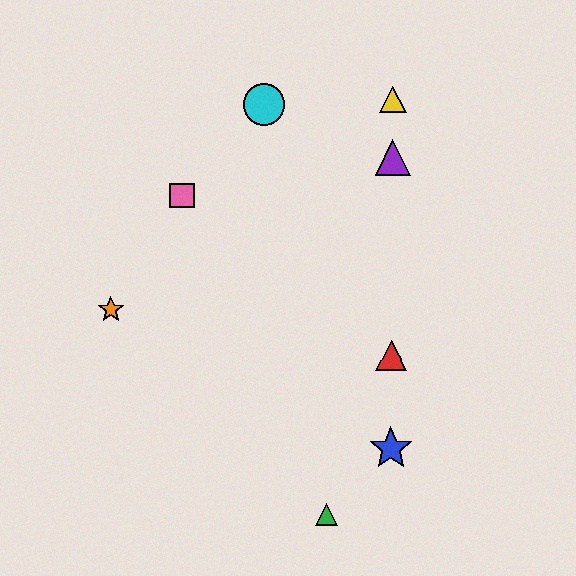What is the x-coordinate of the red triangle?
The red triangle is at x≈391.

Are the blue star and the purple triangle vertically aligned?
Yes, both are at x≈391.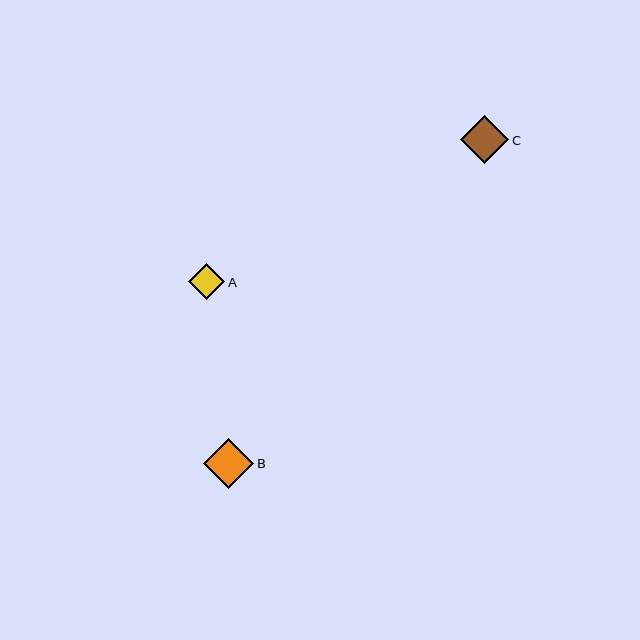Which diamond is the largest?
Diamond B is the largest with a size of approximately 50 pixels.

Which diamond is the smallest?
Diamond A is the smallest with a size of approximately 36 pixels.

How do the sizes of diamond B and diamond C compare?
Diamond B and diamond C are approximately the same size.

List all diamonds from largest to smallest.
From largest to smallest: B, C, A.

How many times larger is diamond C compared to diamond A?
Diamond C is approximately 1.3 times the size of diamond A.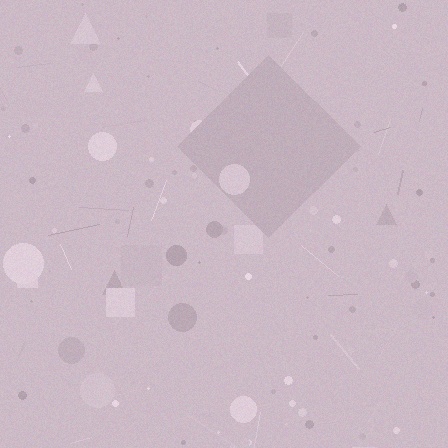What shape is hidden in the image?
A diamond is hidden in the image.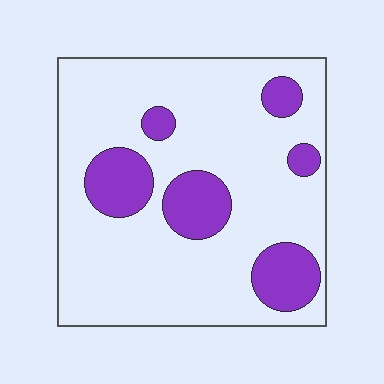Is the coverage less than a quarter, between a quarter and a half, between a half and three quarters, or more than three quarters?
Less than a quarter.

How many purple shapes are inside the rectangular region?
6.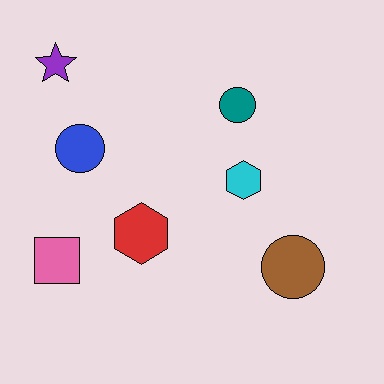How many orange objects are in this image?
There are no orange objects.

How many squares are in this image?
There is 1 square.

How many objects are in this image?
There are 7 objects.